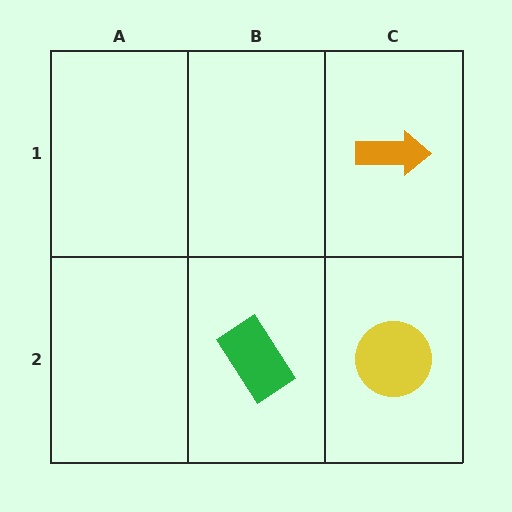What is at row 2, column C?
A yellow circle.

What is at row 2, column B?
A green rectangle.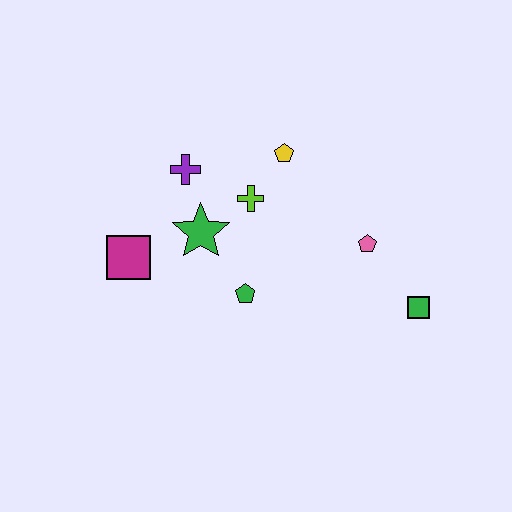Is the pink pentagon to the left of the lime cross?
No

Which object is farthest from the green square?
The magenta square is farthest from the green square.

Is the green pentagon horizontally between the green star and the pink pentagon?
Yes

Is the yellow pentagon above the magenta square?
Yes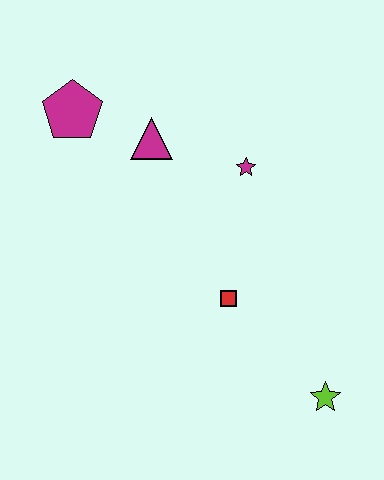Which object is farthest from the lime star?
The magenta pentagon is farthest from the lime star.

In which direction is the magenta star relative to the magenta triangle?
The magenta star is to the right of the magenta triangle.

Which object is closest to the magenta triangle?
The magenta pentagon is closest to the magenta triangle.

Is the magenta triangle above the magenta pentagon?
No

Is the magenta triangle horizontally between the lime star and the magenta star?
No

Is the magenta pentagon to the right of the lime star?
No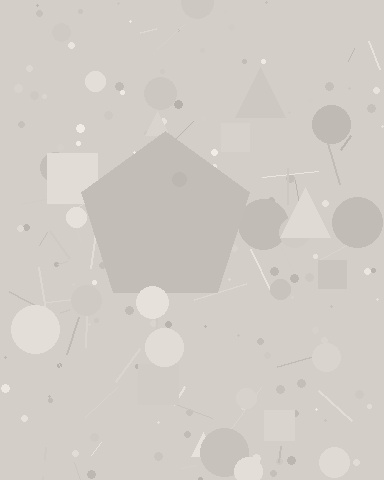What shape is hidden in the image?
A pentagon is hidden in the image.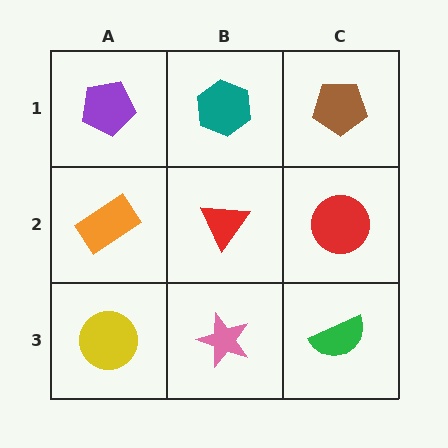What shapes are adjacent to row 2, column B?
A teal hexagon (row 1, column B), a pink star (row 3, column B), an orange rectangle (row 2, column A), a red circle (row 2, column C).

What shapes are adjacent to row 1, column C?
A red circle (row 2, column C), a teal hexagon (row 1, column B).